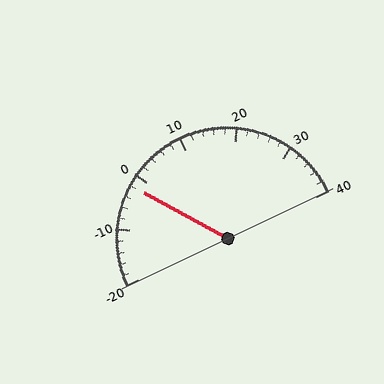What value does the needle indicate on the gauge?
The needle indicates approximately -2.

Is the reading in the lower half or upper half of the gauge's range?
The reading is in the lower half of the range (-20 to 40).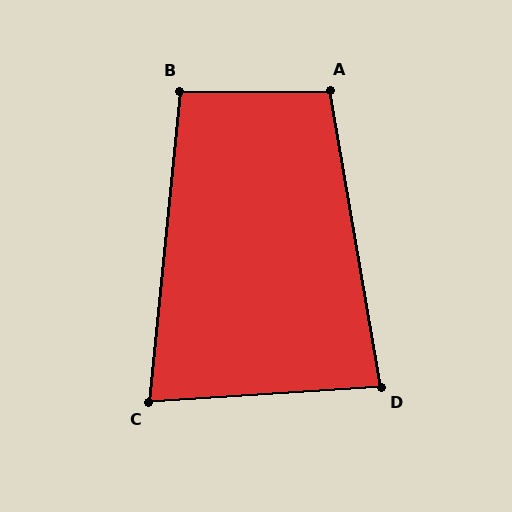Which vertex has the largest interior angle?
A, at approximately 99 degrees.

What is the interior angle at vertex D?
Approximately 84 degrees (acute).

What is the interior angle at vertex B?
Approximately 96 degrees (obtuse).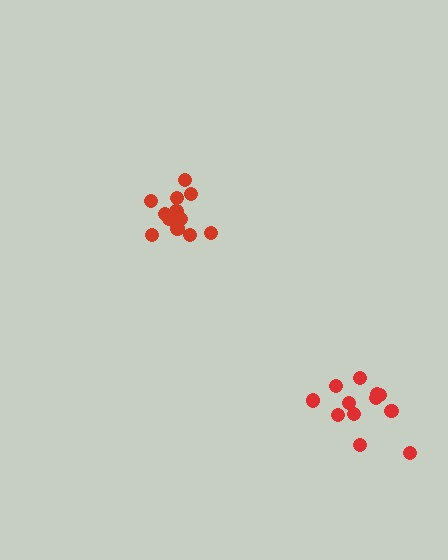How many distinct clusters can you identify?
There are 2 distinct clusters.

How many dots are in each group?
Group 1: 12 dots, Group 2: 13 dots (25 total).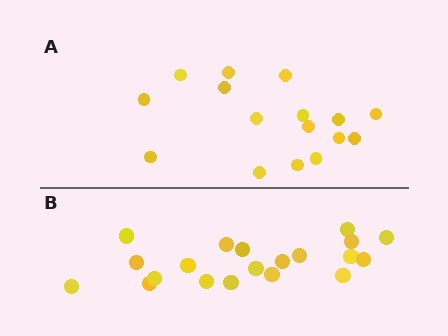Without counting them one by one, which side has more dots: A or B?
Region B (the bottom region) has more dots.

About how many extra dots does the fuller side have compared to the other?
Region B has about 4 more dots than region A.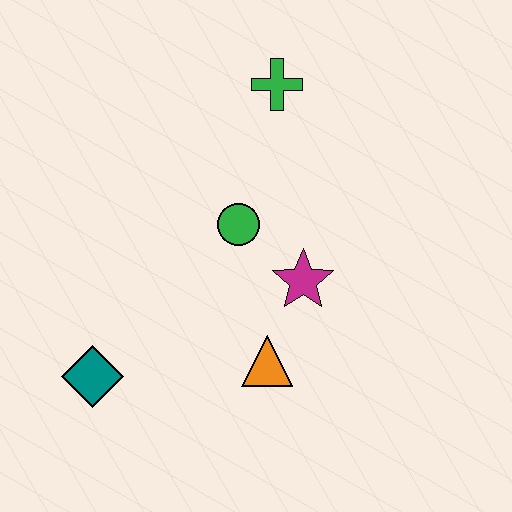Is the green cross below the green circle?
No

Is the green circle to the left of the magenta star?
Yes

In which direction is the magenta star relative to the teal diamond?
The magenta star is to the right of the teal diamond.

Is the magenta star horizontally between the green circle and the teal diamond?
No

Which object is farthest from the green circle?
The teal diamond is farthest from the green circle.